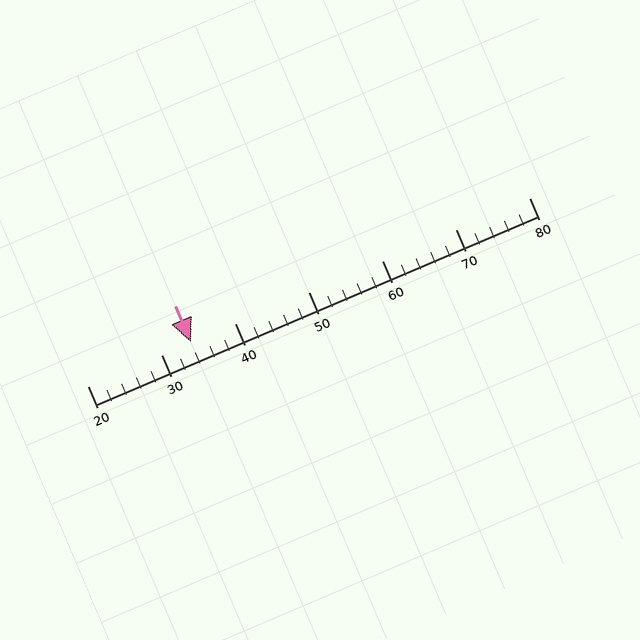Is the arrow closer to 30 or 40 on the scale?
The arrow is closer to 30.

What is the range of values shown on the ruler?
The ruler shows values from 20 to 80.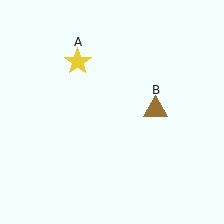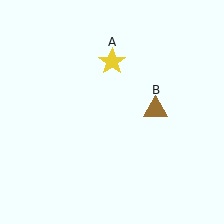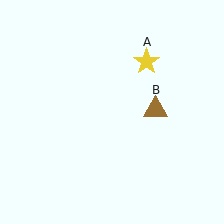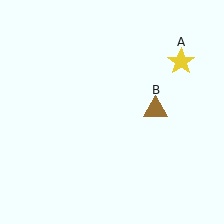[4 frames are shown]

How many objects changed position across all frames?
1 object changed position: yellow star (object A).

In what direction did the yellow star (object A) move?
The yellow star (object A) moved right.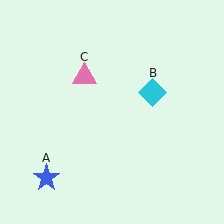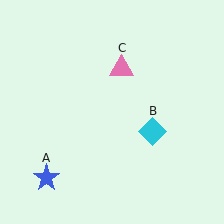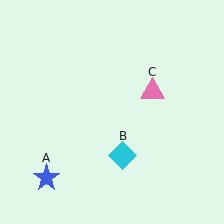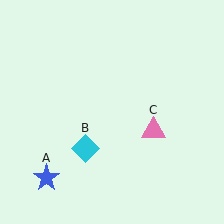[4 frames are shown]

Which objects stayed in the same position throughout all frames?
Blue star (object A) remained stationary.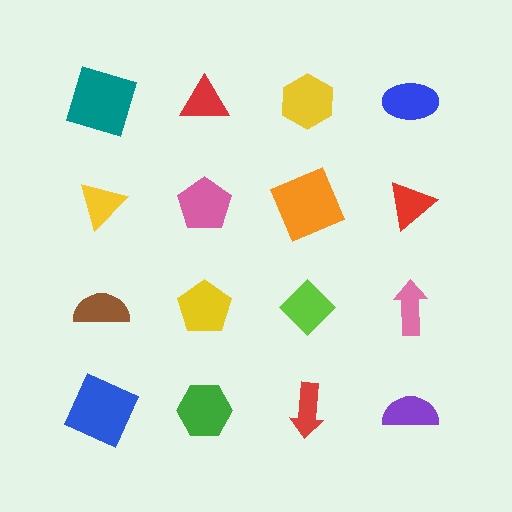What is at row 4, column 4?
A purple semicircle.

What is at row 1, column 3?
A yellow hexagon.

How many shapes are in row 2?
4 shapes.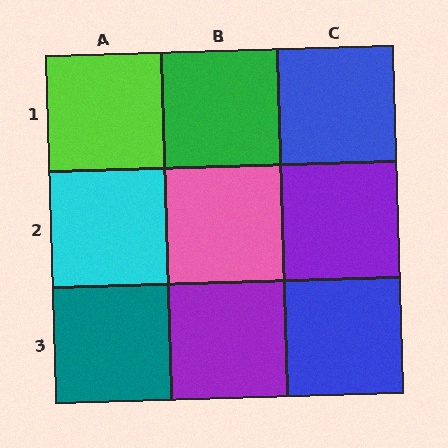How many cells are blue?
2 cells are blue.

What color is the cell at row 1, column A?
Lime.